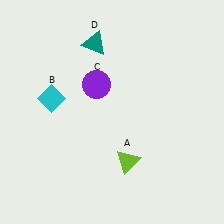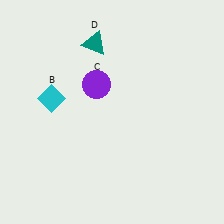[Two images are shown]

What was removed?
The lime triangle (A) was removed in Image 2.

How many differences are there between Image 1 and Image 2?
There is 1 difference between the two images.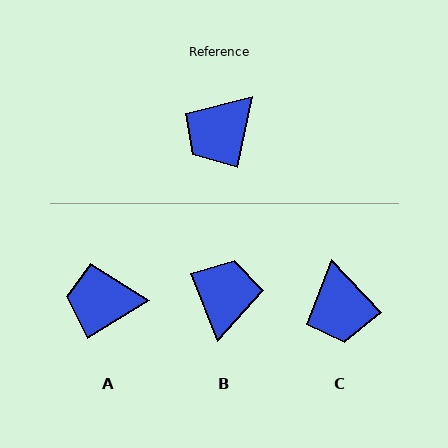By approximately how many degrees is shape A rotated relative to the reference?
Approximately 46 degrees clockwise.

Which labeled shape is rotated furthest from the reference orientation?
B, about 146 degrees away.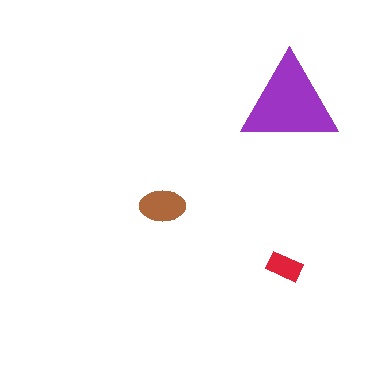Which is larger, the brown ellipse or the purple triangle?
The purple triangle.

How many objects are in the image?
There are 3 objects in the image.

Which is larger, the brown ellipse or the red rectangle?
The brown ellipse.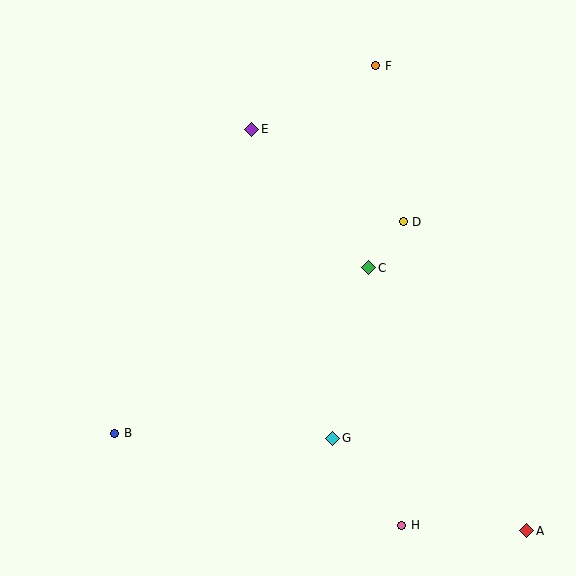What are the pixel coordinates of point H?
Point H is at (402, 525).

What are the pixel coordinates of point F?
Point F is at (376, 66).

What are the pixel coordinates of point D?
Point D is at (403, 222).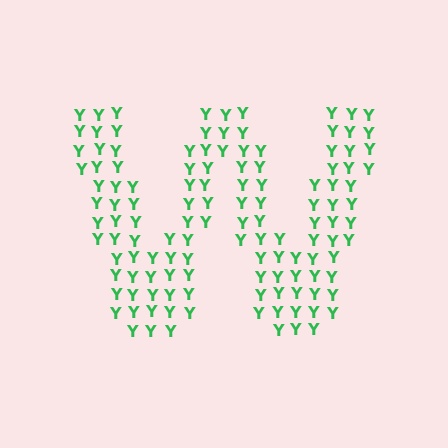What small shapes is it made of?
It is made of small letter Y's.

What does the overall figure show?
The overall figure shows the letter W.